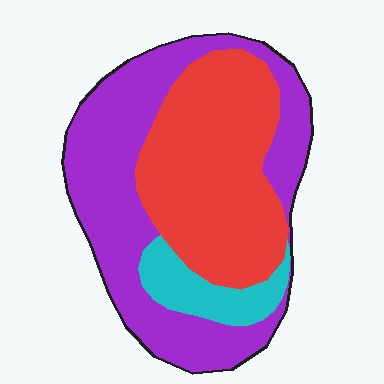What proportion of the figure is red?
Red takes up about two fifths (2/5) of the figure.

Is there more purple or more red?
Purple.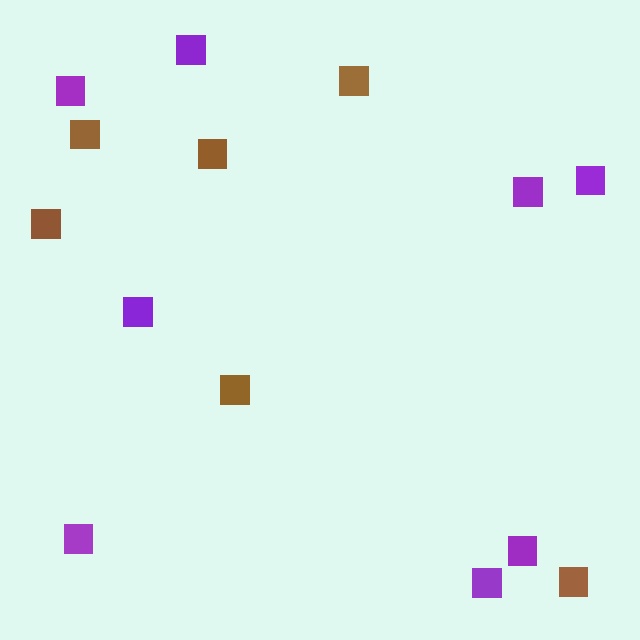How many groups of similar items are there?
There are 2 groups: one group of purple squares (8) and one group of brown squares (6).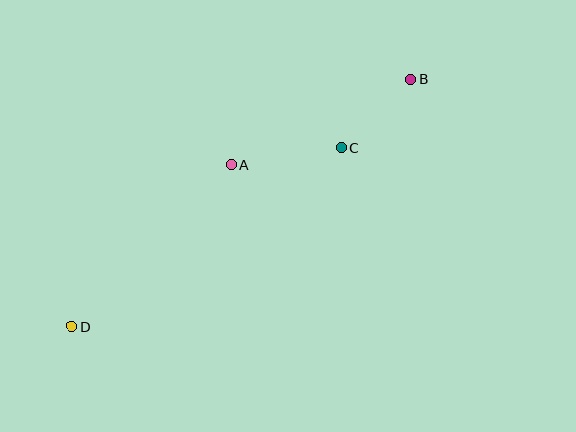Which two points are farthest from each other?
Points B and D are farthest from each other.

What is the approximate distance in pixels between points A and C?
The distance between A and C is approximately 111 pixels.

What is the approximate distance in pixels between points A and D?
The distance between A and D is approximately 227 pixels.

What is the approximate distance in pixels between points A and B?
The distance between A and B is approximately 199 pixels.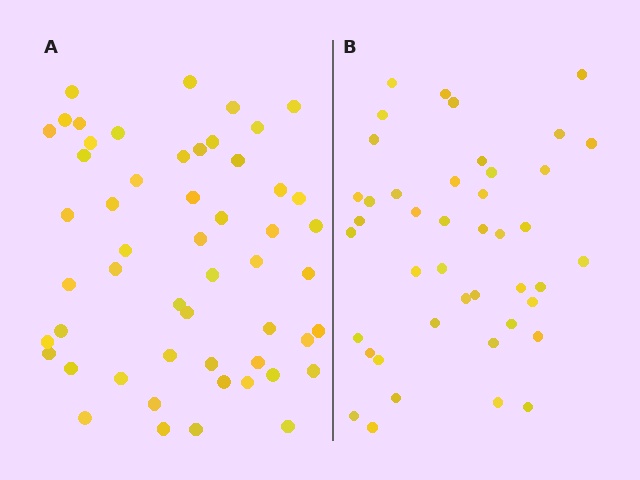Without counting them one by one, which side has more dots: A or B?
Region A (the left region) has more dots.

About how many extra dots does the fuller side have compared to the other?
Region A has roughly 10 or so more dots than region B.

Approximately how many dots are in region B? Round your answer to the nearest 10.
About 40 dots. (The exact count is 43, which rounds to 40.)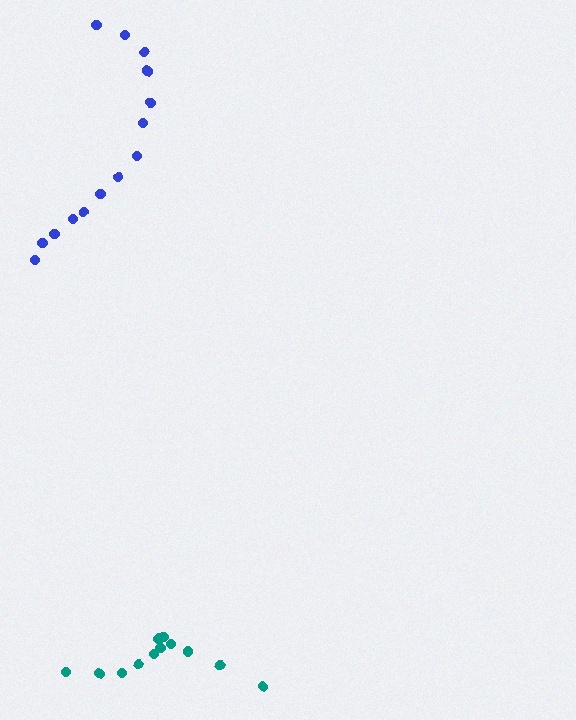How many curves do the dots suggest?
There are 2 distinct paths.